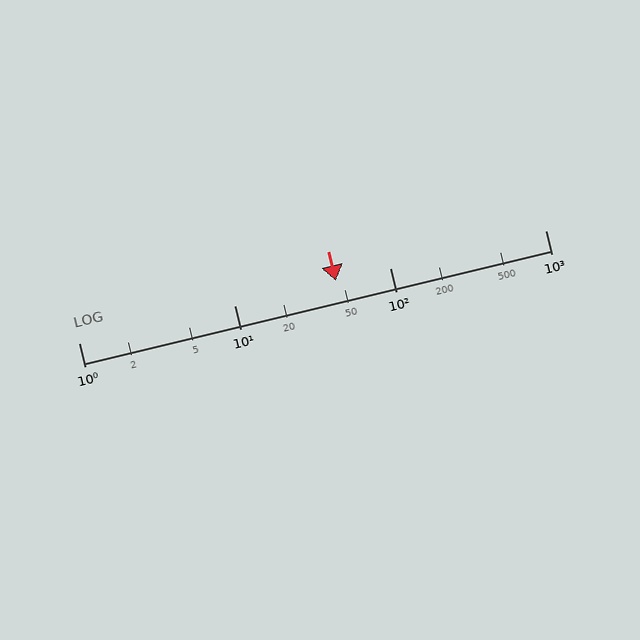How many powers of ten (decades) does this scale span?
The scale spans 3 decades, from 1 to 1000.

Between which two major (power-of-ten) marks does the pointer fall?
The pointer is between 10 and 100.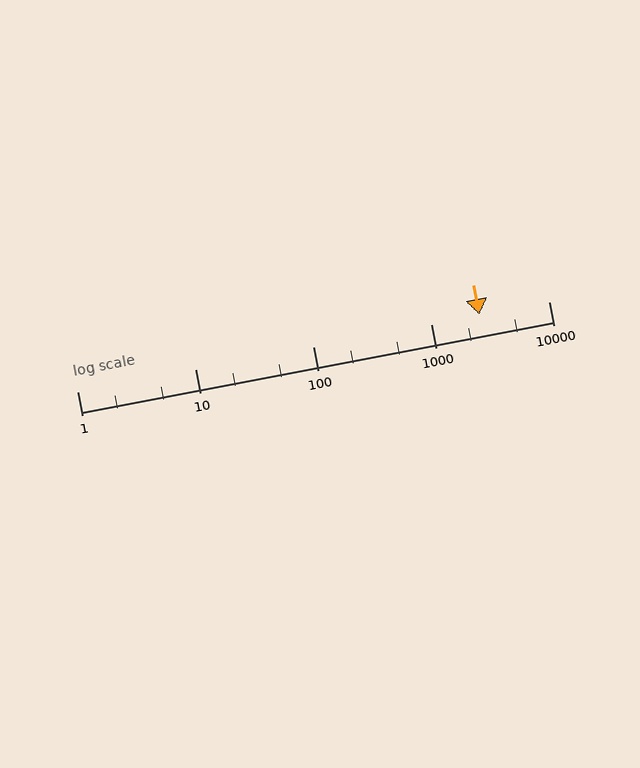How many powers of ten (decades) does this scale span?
The scale spans 4 decades, from 1 to 10000.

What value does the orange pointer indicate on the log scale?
The pointer indicates approximately 2600.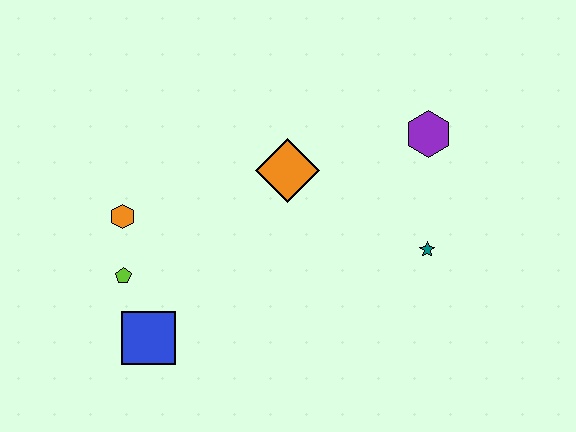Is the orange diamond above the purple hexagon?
No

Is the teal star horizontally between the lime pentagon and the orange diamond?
No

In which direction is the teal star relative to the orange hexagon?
The teal star is to the right of the orange hexagon.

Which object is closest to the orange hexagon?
The lime pentagon is closest to the orange hexagon.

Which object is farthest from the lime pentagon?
The purple hexagon is farthest from the lime pentagon.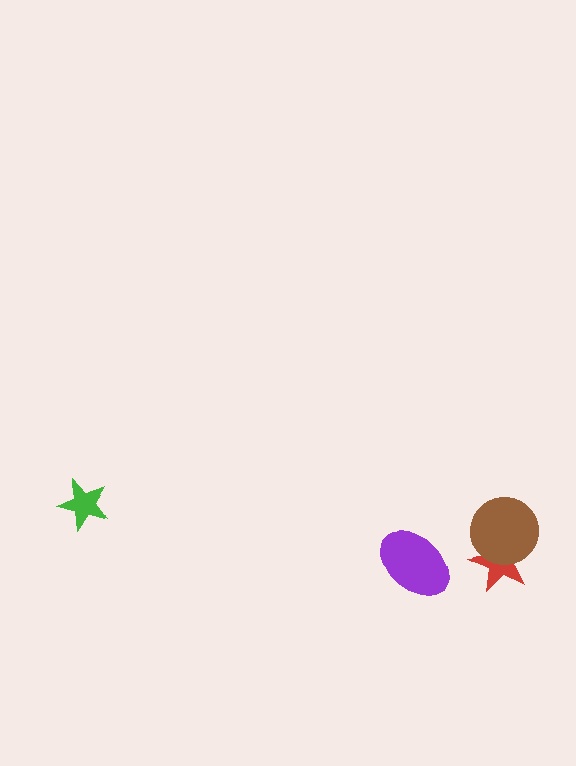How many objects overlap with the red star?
1 object overlaps with the red star.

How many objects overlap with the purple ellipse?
0 objects overlap with the purple ellipse.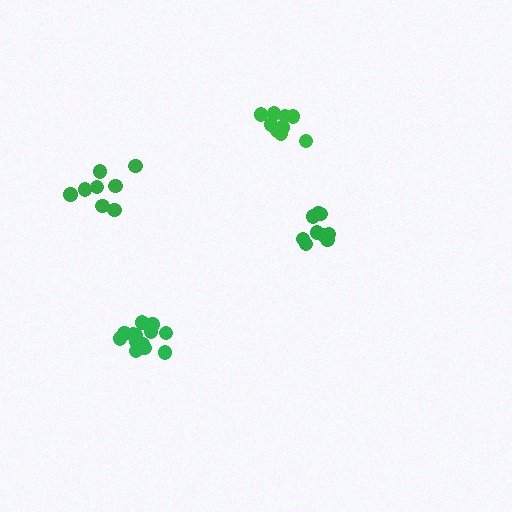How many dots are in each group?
Group 1: 11 dots, Group 2: 13 dots, Group 3: 9 dots, Group 4: 8 dots (41 total).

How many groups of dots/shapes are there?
There are 4 groups.